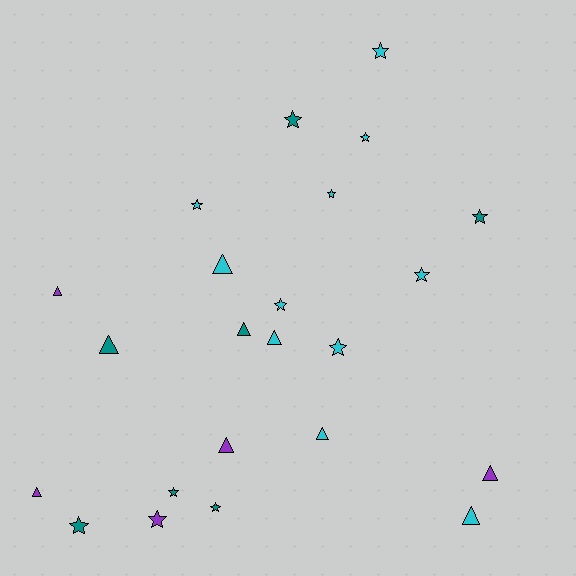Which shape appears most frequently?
Star, with 13 objects.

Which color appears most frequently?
Cyan, with 11 objects.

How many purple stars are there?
There is 1 purple star.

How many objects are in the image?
There are 23 objects.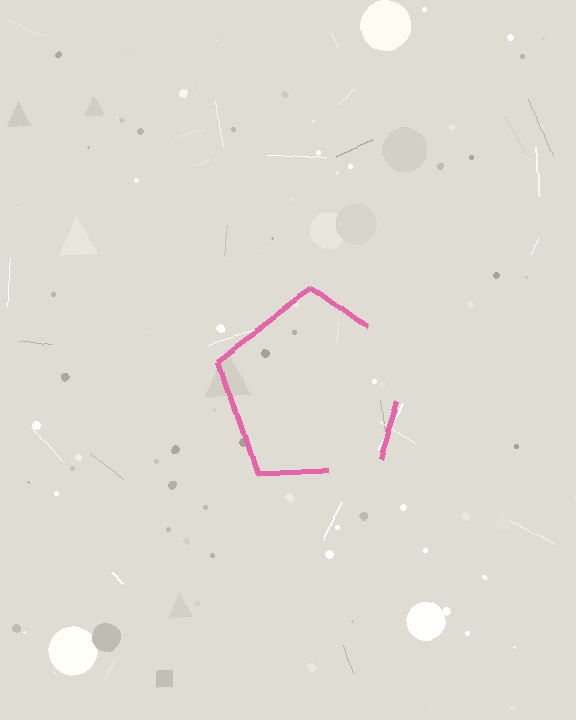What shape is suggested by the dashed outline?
The dashed outline suggests a pentagon.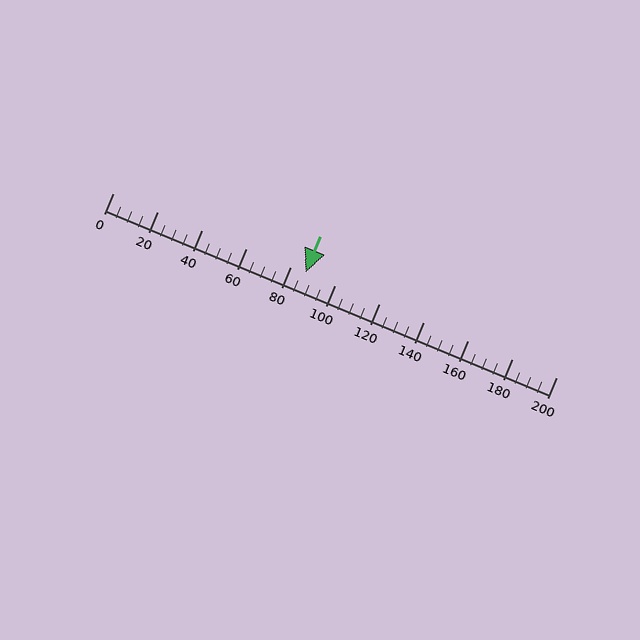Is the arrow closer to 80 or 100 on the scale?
The arrow is closer to 80.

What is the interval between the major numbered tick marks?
The major tick marks are spaced 20 units apart.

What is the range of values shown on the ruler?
The ruler shows values from 0 to 200.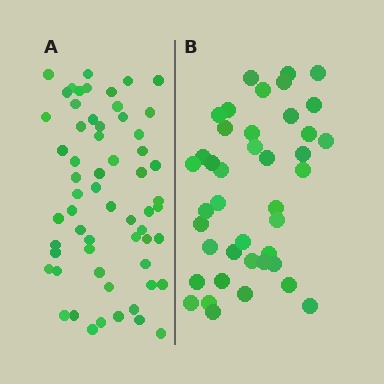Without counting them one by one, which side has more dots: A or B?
Region A (the left region) has more dots.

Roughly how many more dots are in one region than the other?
Region A has approximately 20 more dots than region B.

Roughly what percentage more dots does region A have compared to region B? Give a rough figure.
About 45% more.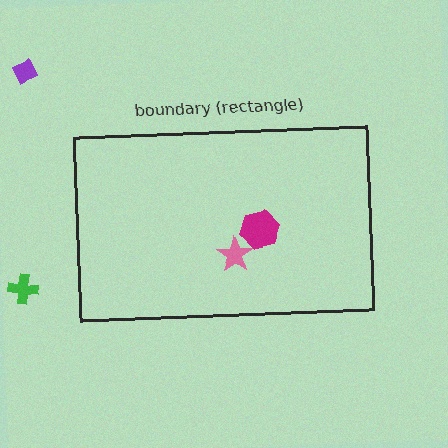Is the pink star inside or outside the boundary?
Inside.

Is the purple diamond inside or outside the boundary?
Outside.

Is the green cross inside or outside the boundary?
Outside.